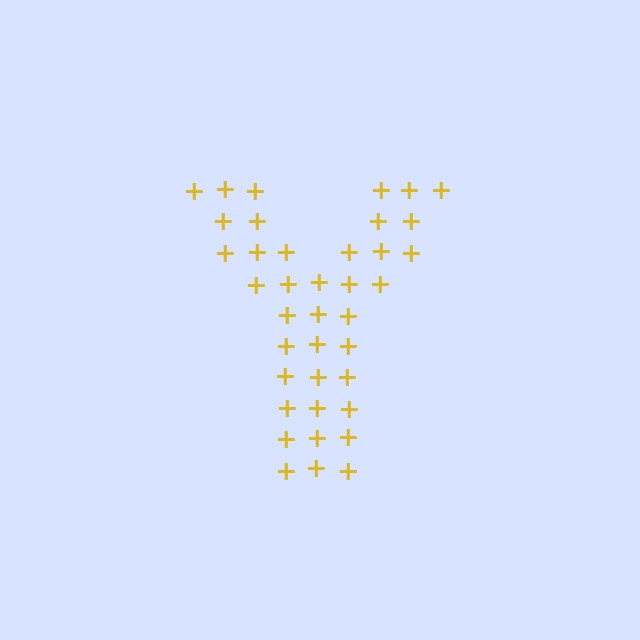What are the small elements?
The small elements are plus signs.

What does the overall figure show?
The overall figure shows the letter Y.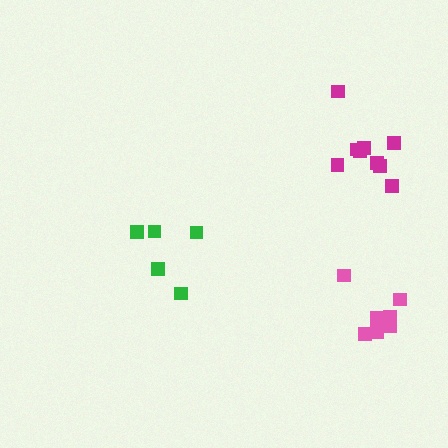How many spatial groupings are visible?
There are 3 spatial groupings.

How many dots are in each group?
Group 1: 5 dots, Group 2: 7 dots, Group 3: 9 dots (21 total).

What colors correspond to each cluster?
The clusters are colored: green, pink, magenta.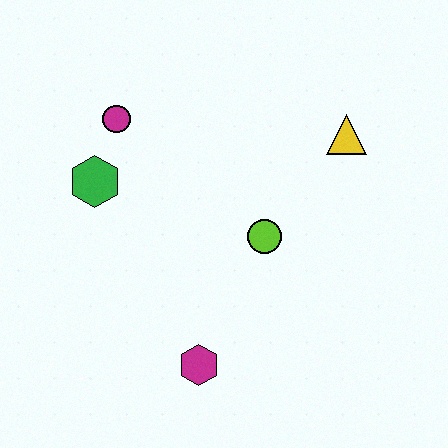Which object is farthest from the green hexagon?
The yellow triangle is farthest from the green hexagon.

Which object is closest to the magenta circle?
The green hexagon is closest to the magenta circle.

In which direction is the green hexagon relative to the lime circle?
The green hexagon is to the left of the lime circle.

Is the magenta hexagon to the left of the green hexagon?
No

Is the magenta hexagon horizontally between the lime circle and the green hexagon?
Yes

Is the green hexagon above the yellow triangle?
No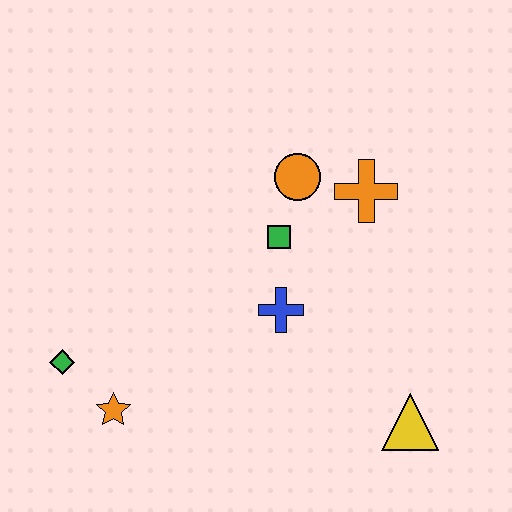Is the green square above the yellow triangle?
Yes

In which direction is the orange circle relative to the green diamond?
The orange circle is to the right of the green diamond.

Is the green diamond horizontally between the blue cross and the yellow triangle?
No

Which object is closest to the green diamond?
The orange star is closest to the green diamond.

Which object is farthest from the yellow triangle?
The green diamond is farthest from the yellow triangle.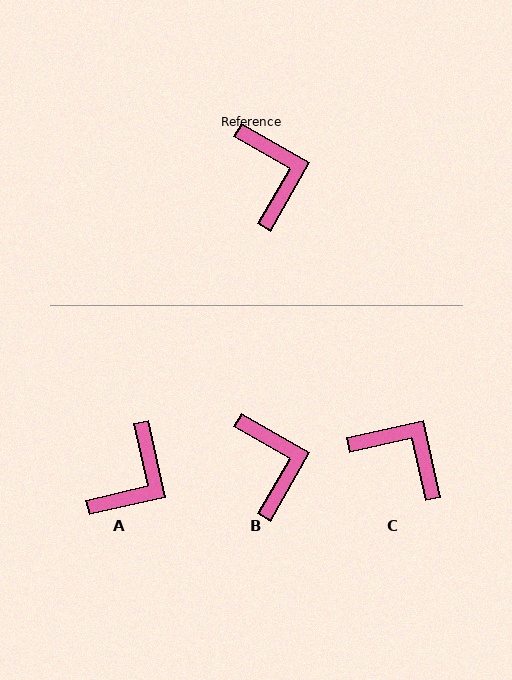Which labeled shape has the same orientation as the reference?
B.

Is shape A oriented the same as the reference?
No, it is off by about 47 degrees.